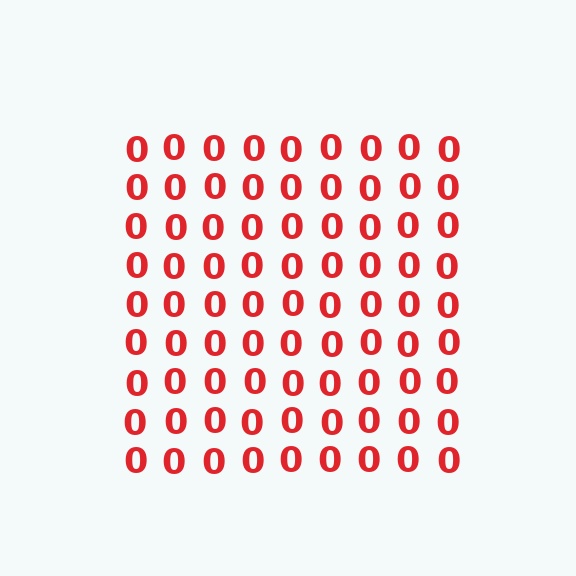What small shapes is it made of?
It is made of small digit 0's.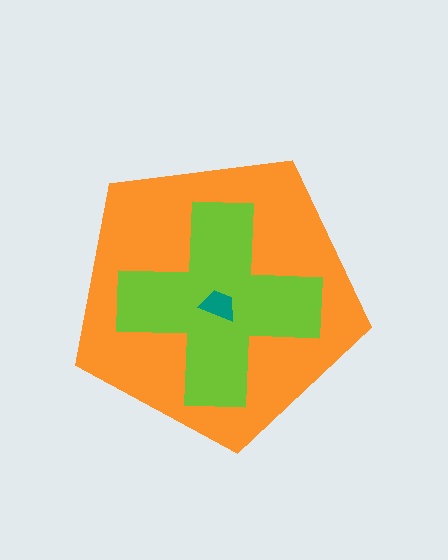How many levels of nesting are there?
3.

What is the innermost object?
The teal trapezoid.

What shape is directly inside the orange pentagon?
The lime cross.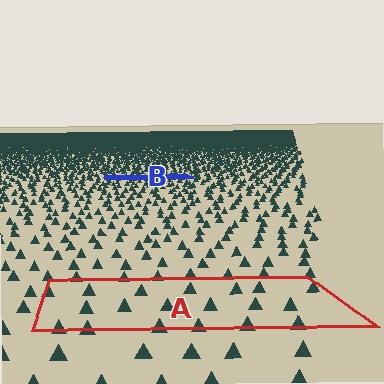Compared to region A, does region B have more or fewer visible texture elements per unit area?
Region B has more texture elements per unit area — they are packed more densely because it is farther away.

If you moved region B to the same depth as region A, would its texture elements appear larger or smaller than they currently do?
They would appear larger. At a closer depth, the same texture elements are projected at a bigger on-screen size.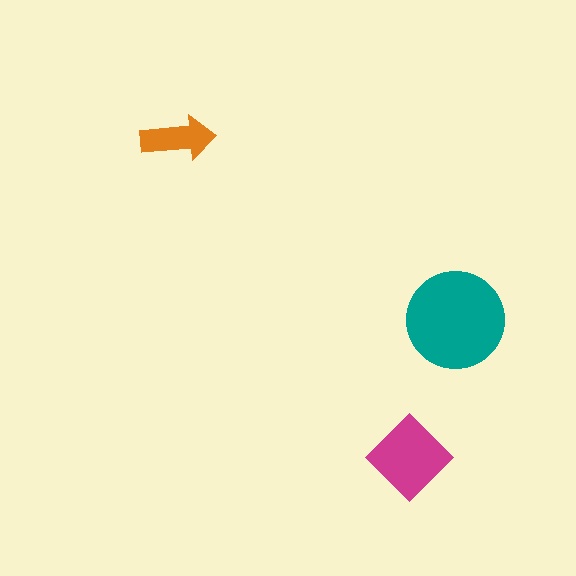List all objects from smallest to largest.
The orange arrow, the magenta diamond, the teal circle.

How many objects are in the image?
There are 3 objects in the image.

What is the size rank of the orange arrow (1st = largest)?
3rd.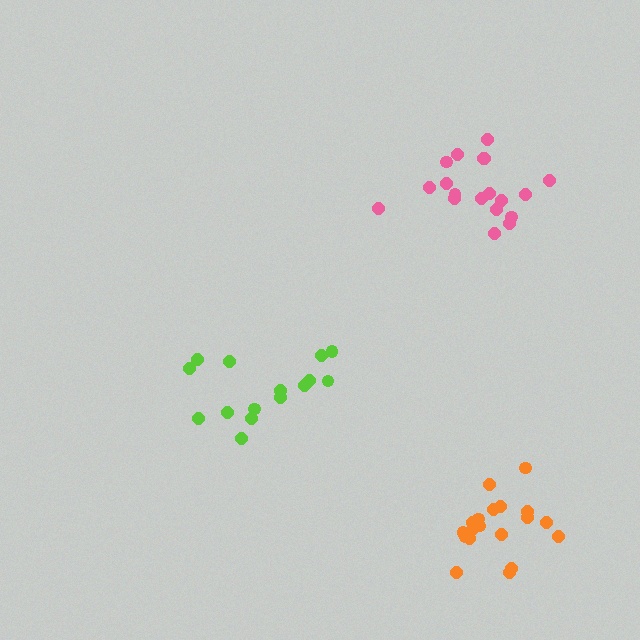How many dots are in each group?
Group 1: 15 dots, Group 2: 19 dots, Group 3: 19 dots (53 total).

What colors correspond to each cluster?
The clusters are colored: lime, pink, orange.